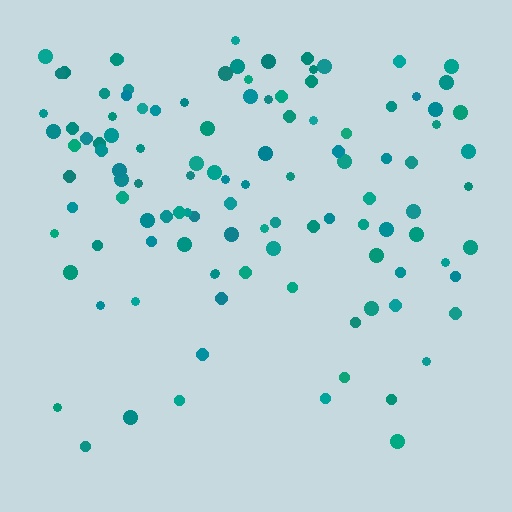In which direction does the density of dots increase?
From bottom to top, with the top side densest.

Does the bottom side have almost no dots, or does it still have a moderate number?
Still a moderate number, just noticeably fewer than the top.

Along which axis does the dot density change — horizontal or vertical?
Vertical.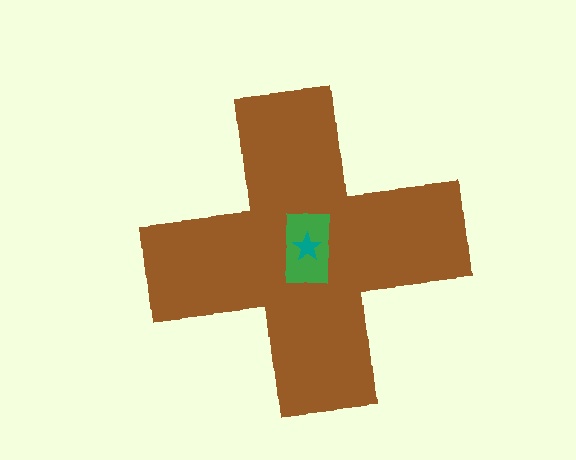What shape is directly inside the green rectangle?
The teal star.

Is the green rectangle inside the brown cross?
Yes.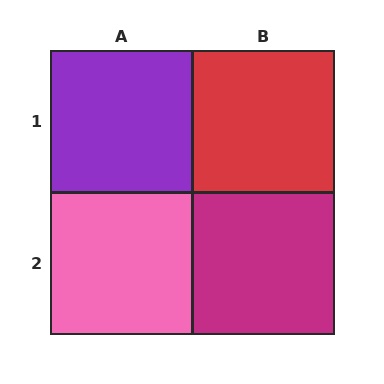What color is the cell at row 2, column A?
Pink.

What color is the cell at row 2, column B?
Magenta.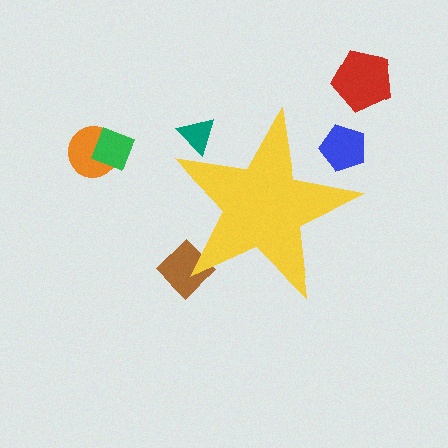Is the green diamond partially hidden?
No, the green diamond is fully visible.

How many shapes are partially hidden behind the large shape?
3 shapes are partially hidden.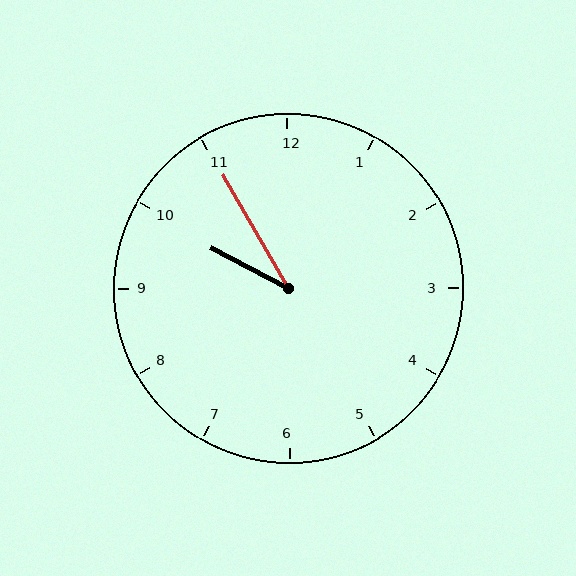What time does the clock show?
9:55.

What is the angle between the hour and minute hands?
Approximately 32 degrees.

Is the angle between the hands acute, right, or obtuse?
It is acute.